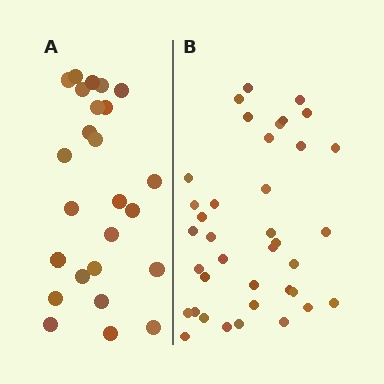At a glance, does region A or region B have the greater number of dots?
Region B (the right region) has more dots.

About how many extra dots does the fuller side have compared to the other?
Region B has approximately 15 more dots than region A.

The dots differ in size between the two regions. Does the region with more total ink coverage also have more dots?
No. Region A has more total ink coverage because its dots are larger, but region B actually contains more individual dots. Total area can be misleading — the number of items is what matters here.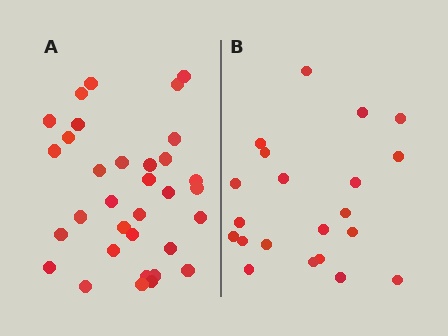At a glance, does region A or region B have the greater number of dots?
Region A (the left region) has more dots.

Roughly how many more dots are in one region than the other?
Region A has roughly 12 or so more dots than region B.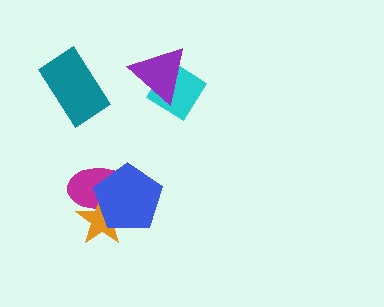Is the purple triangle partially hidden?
No, no other shape covers it.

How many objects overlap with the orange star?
2 objects overlap with the orange star.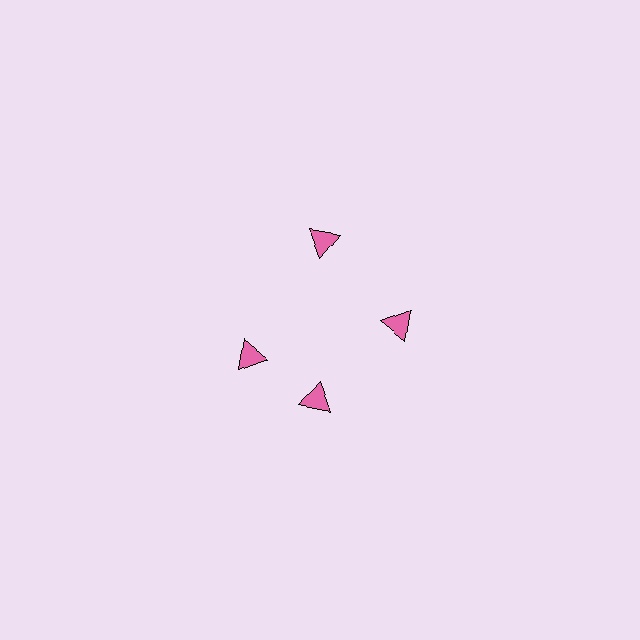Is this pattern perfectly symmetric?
No. The 4 pink triangles are arranged in a ring, but one element near the 9 o'clock position is rotated out of alignment along the ring, breaking the 4-fold rotational symmetry.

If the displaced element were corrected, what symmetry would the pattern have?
It would have 4-fold rotational symmetry — the pattern would map onto itself every 90 degrees.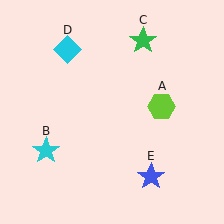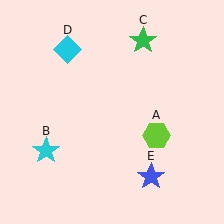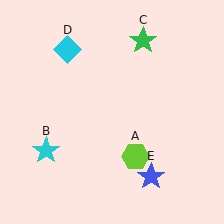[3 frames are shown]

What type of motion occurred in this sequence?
The lime hexagon (object A) rotated clockwise around the center of the scene.